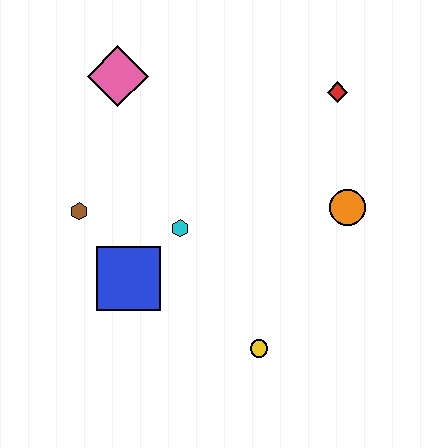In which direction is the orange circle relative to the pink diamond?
The orange circle is to the right of the pink diamond.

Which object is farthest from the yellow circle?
The pink diamond is farthest from the yellow circle.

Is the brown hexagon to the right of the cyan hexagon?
No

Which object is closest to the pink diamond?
The brown hexagon is closest to the pink diamond.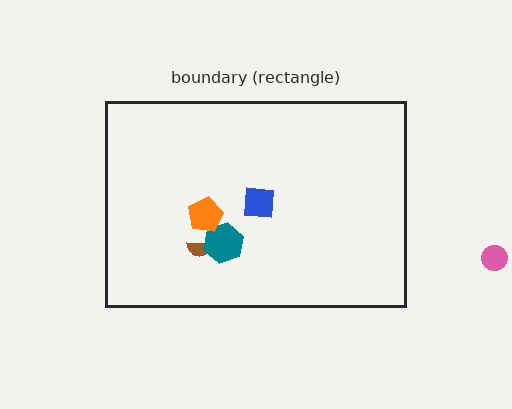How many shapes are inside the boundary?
4 inside, 1 outside.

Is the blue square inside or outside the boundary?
Inside.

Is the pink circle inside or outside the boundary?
Outside.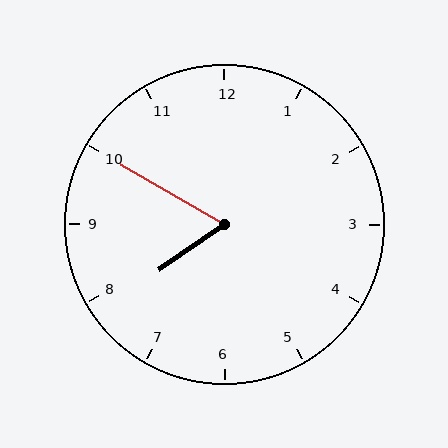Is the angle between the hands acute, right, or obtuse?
It is acute.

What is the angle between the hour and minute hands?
Approximately 65 degrees.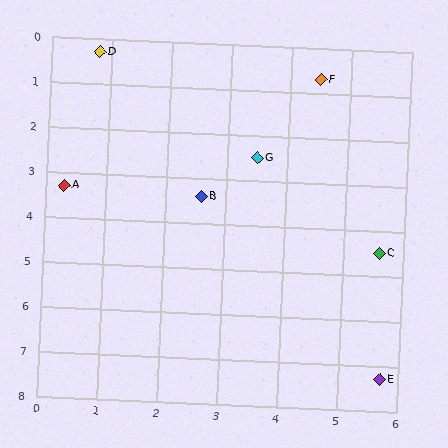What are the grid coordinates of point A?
Point A is at approximately (0.3, 3.3).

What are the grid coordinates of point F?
Point F is at approximately (4.5, 0.7).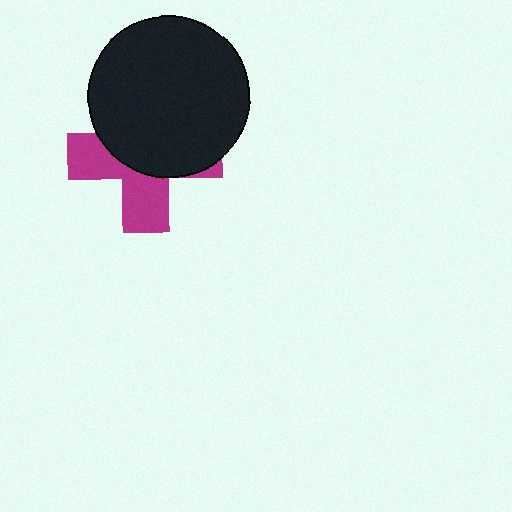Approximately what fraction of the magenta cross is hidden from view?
Roughly 58% of the magenta cross is hidden behind the black circle.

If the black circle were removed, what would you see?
You would see the complete magenta cross.